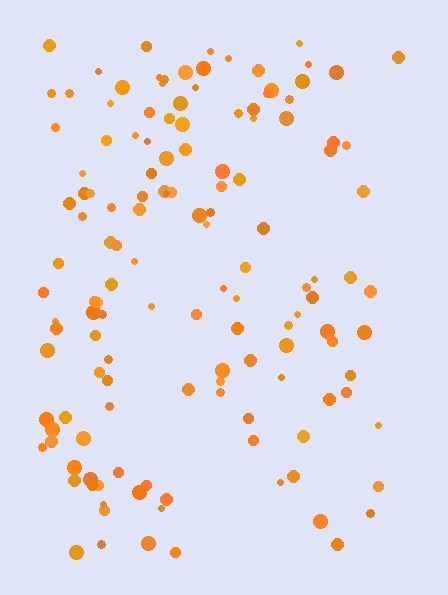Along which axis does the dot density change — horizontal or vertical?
Horizontal.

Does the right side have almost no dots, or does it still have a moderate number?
Still a moderate number, just noticeably fewer than the left.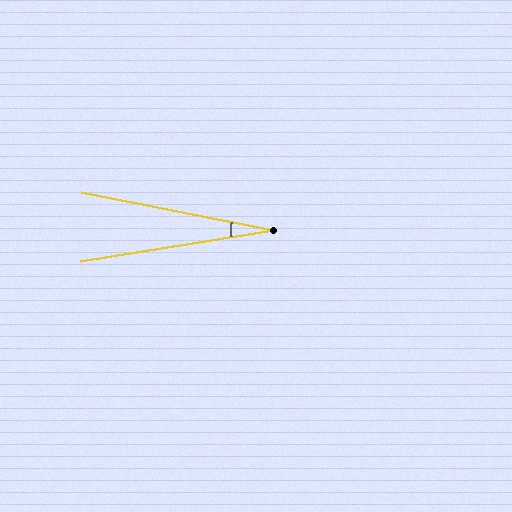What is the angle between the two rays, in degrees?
Approximately 20 degrees.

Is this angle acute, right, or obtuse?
It is acute.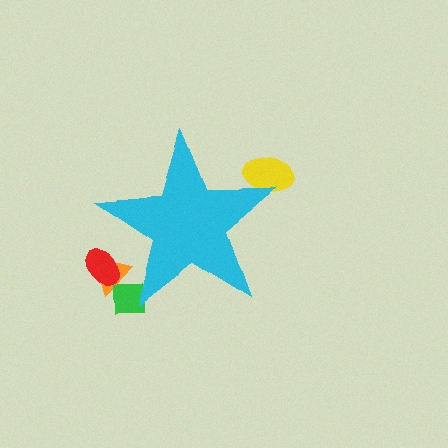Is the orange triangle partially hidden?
Yes, the orange triangle is partially hidden behind the cyan star.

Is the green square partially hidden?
Yes, the green square is partially hidden behind the cyan star.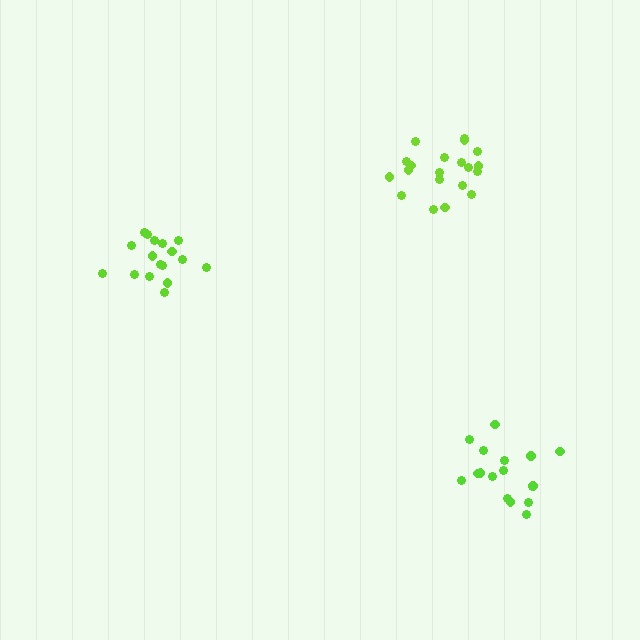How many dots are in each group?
Group 1: 17 dots, Group 2: 20 dots, Group 3: 17 dots (54 total).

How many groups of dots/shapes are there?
There are 3 groups.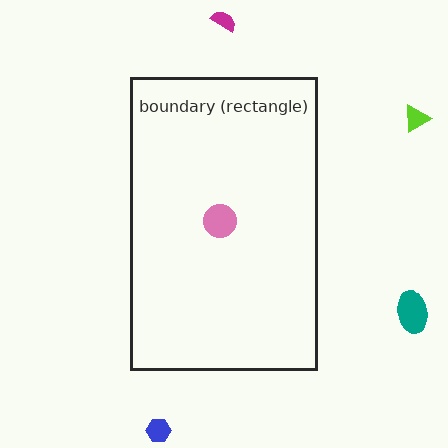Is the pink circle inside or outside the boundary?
Inside.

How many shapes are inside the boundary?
1 inside, 4 outside.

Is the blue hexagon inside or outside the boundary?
Outside.